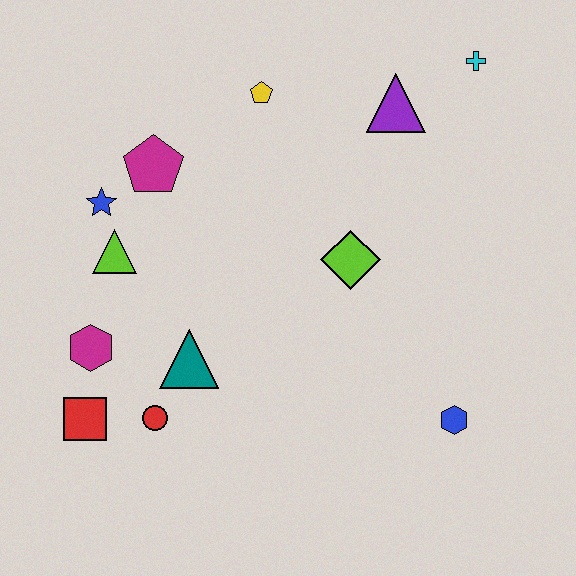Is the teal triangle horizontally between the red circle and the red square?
No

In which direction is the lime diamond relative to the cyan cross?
The lime diamond is below the cyan cross.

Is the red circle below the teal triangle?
Yes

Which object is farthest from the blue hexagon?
The blue star is farthest from the blue hexagon.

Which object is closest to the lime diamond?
The purple triangle is closest to the lime diamond.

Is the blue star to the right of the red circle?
No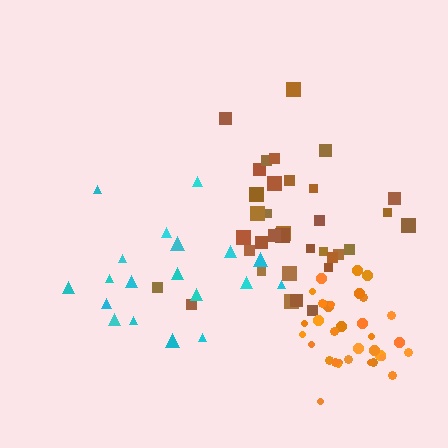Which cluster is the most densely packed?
Orange.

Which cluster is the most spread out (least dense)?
Cyan.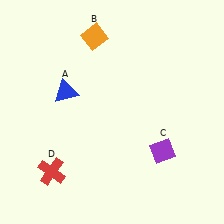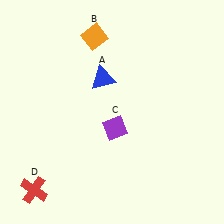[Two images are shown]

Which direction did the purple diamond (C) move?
The purple diamond (C) moved left.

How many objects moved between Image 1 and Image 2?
3 objects moved between the two images.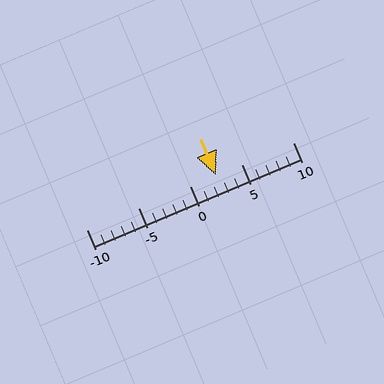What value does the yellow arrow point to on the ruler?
The yellow arrow points to approximately 2.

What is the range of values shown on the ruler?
The ruler shows values from -10 to 10.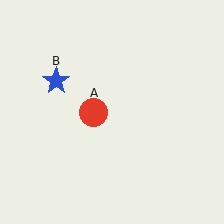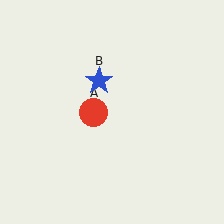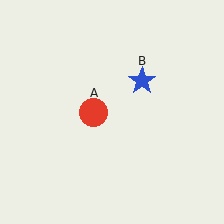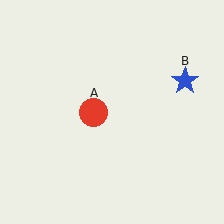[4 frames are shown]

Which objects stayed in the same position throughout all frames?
Red circle (object A) remained stationary.